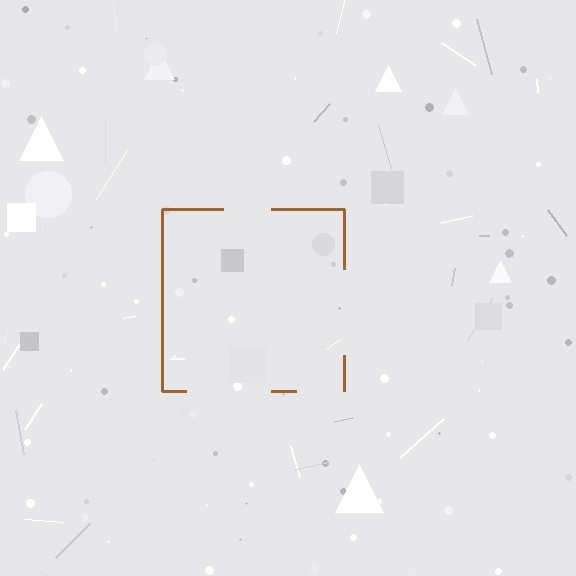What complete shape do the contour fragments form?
The contour fragments form a square.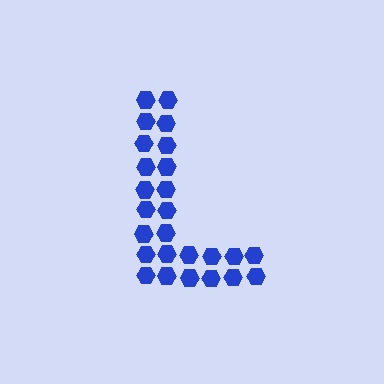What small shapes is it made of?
It is made of small hexagons.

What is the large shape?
The large shape is the letter L.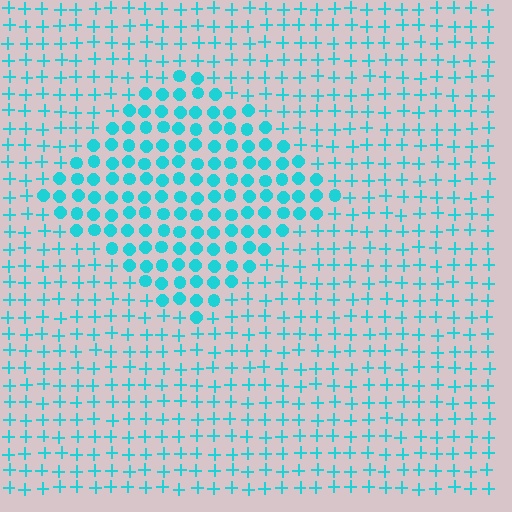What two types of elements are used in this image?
The image uses circles inside the diamond region and plus signs outside it.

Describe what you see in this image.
The image is filled with small cyan elements arranged in a uniform grid. A diamond-shaped region contains circles, while the surrounding area contains plus signs. The boundary is defined purely by the change in element shape.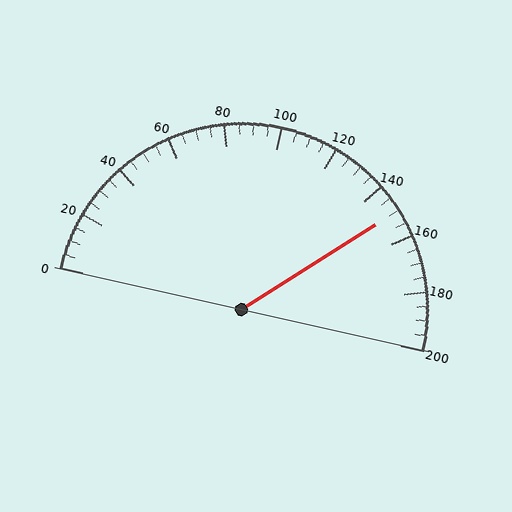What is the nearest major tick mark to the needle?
The nearest major tick mark is 160.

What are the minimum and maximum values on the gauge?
The gauge ranges from 0 to 200.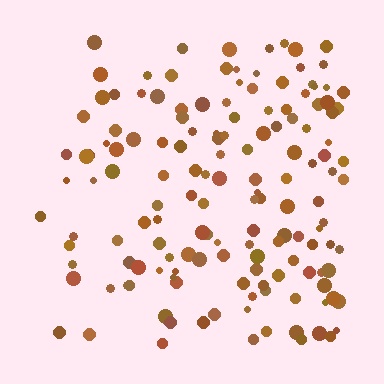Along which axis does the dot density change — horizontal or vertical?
Horizontal.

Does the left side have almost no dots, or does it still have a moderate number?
Still a moderate number, just noticeably fewer than the right.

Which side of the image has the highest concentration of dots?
The right.